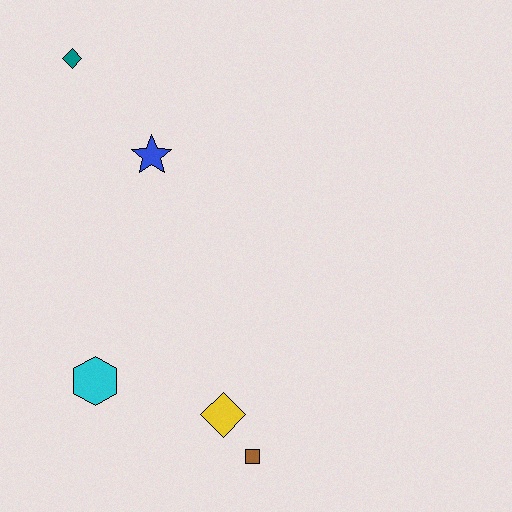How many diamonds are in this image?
There are 2 diamonds.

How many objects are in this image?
There are 5 objects.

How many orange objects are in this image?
There are no orange objects.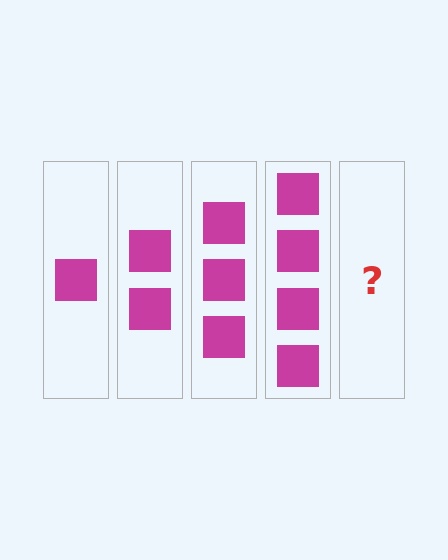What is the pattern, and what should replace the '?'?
The pattern is that each step adds one more square. The '?' should be 5 squares.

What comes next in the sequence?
The next element should be 5 squares.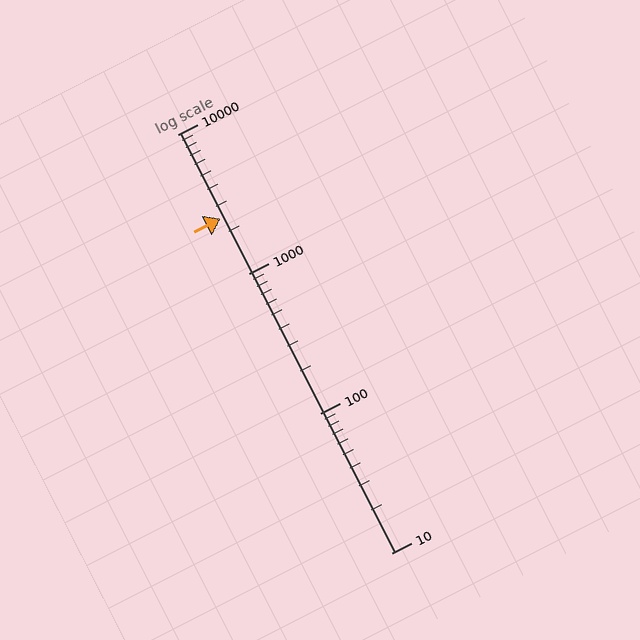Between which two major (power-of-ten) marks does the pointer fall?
The pointer is between 1000 and 10000.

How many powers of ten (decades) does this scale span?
The scale spans 3 decades, from 10 to 10000.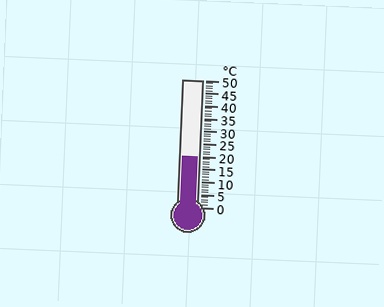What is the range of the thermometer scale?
The thermometer scale ranges from 0°C to 50°C.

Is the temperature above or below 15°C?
The temperature is above 15°C.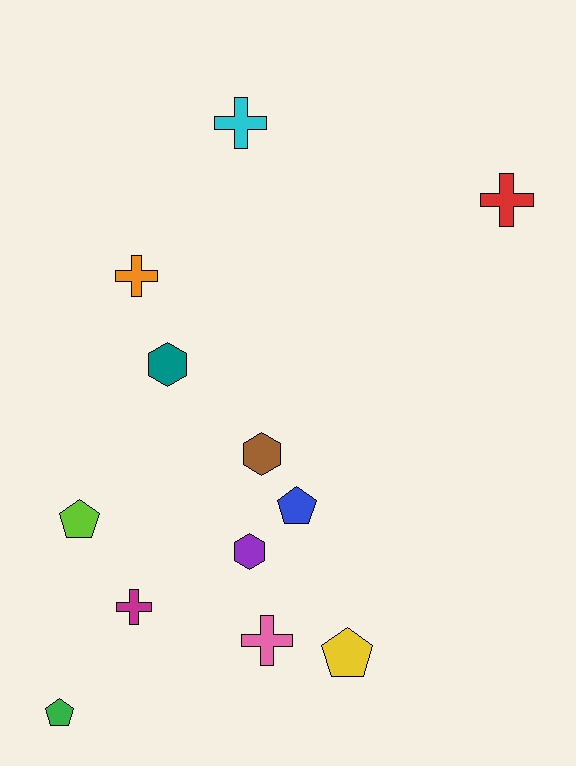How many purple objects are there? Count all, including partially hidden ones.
There is 1 purple object.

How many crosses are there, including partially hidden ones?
There are 5 crosses.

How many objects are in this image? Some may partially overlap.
There are 12 objects.